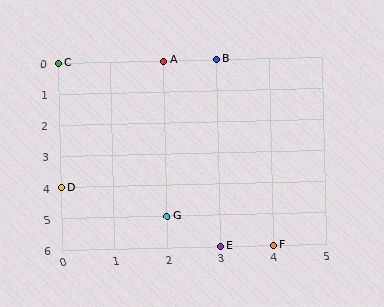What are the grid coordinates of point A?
Point A is at grid coordinates (2, 0).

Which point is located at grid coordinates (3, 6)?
Point E is at (3, 6).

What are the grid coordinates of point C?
Point C is at grid coordinates (0, 0).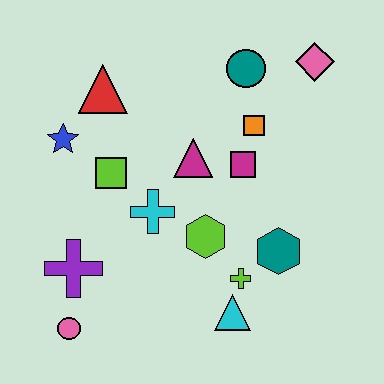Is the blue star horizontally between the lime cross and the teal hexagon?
No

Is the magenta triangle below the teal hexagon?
No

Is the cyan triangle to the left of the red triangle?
No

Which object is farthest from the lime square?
The pink diamond is farthest from the lime square.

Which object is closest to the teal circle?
The orange square is closest to the teal circle.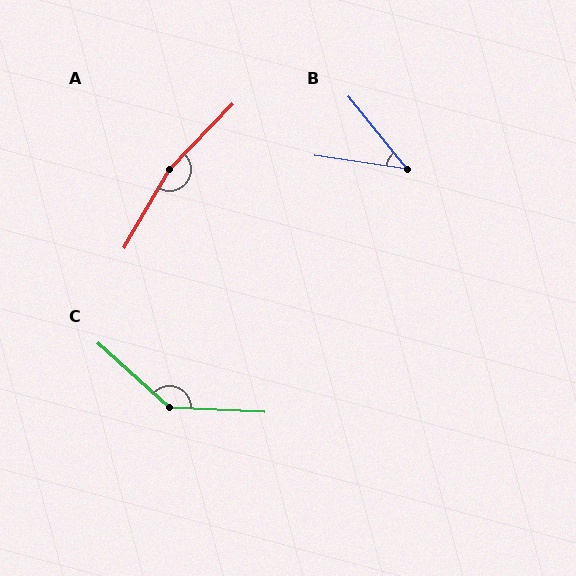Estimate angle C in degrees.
Approximately 141 degrees.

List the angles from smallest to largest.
B (43°), C (141°), A (166°).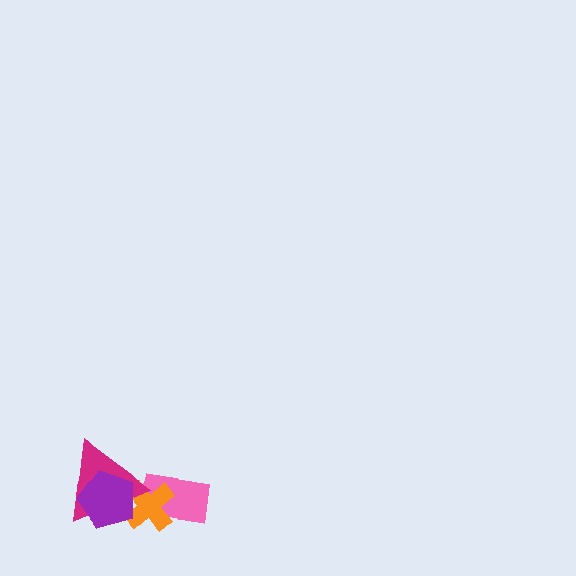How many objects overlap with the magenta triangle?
2 objects overlap with the magenta triangle.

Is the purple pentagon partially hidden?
No, no other shape covers it.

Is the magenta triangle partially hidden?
Yes, it is partially covered by another shape.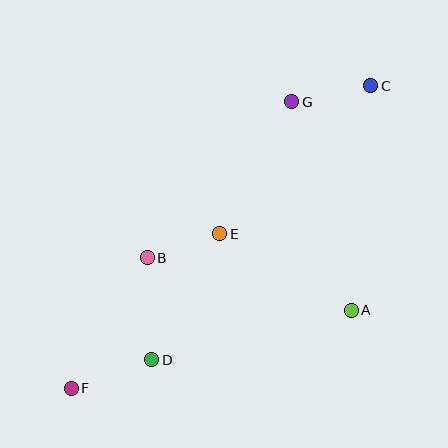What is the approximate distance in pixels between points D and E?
The distance between D and E is approximately 143 pixels.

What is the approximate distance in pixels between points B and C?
The distance between B and C is approximately 282 pixels.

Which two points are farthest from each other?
Points C and F are farthest from each other.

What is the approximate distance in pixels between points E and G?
The distance between E and G is approximately 151 pixels.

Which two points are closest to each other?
Points B and E are closest to each other.